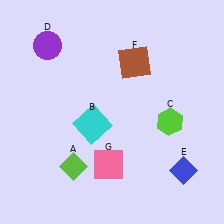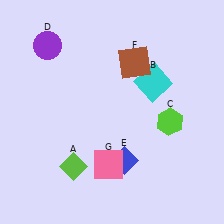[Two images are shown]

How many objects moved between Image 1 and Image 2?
2 objects moved between the two images.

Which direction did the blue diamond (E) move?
The blue diamond (E) moved left.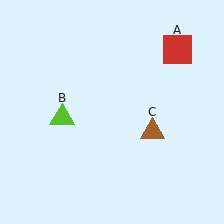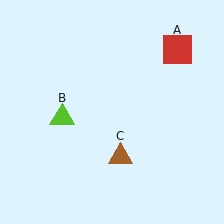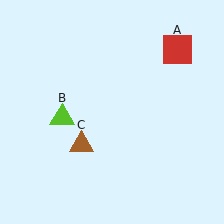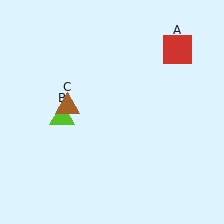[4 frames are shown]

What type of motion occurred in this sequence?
The brown triangle (object C) rotated clockwise around the center of the scene.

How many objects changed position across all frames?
1 object changed position: brown triangle (object C).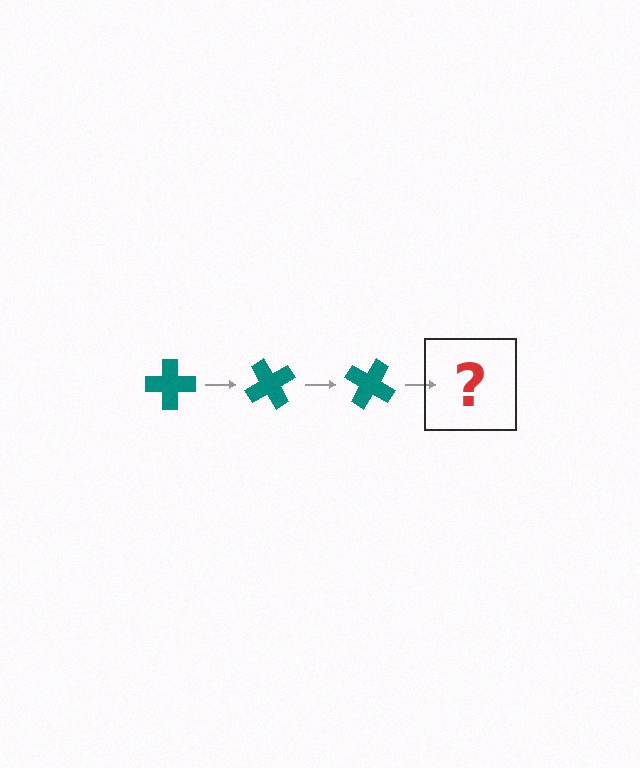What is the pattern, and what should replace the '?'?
The pattern is that the cross rotates 60 degrees each step. The '?' should be a teal cross rotated 180 degrees.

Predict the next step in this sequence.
The next step is a teal cross rotated 180 degrees.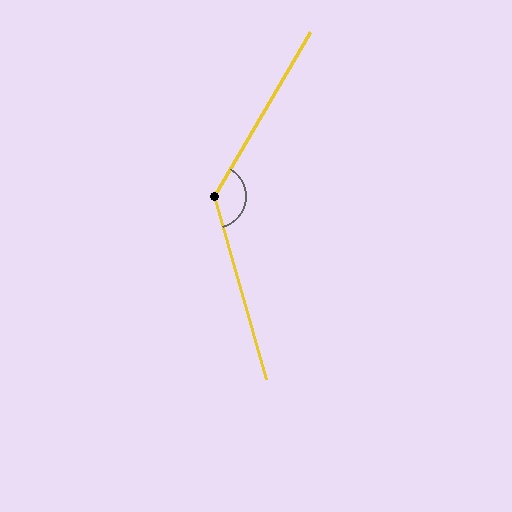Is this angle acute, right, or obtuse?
It is obtuse.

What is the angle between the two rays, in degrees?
Approximately 134 degrees.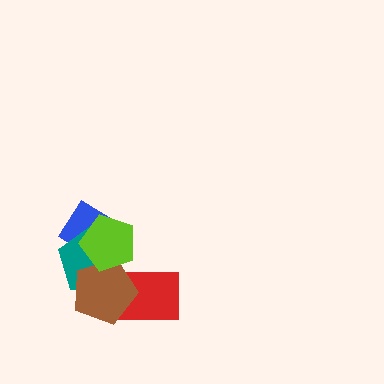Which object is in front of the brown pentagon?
The lime pentagon is in front of the brown pentagon.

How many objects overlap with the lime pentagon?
4 objects overlap with the lime pentagon.